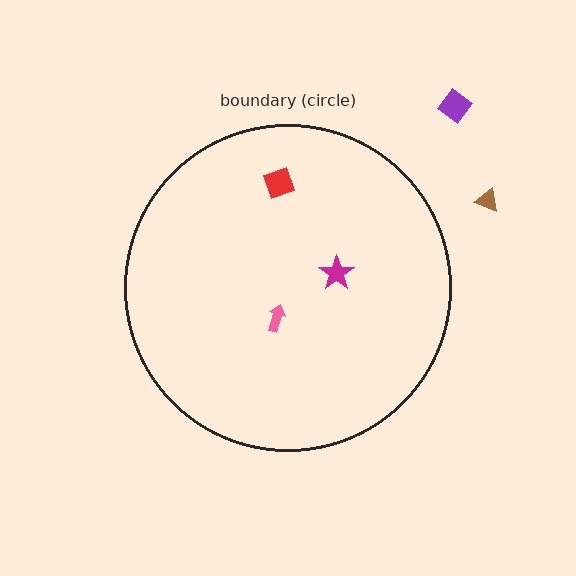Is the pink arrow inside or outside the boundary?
Inside.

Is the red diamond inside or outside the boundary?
Inside.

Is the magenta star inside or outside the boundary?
Inside.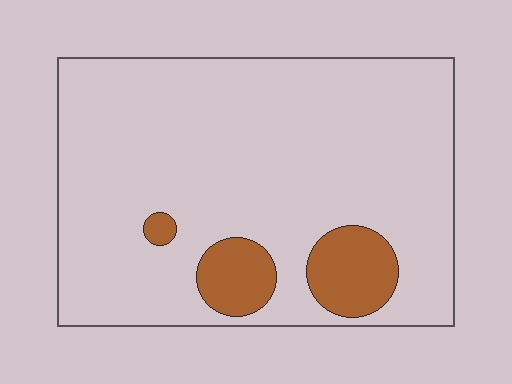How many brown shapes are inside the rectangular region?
3.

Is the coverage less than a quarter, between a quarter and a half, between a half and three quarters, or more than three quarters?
Less than a quarter.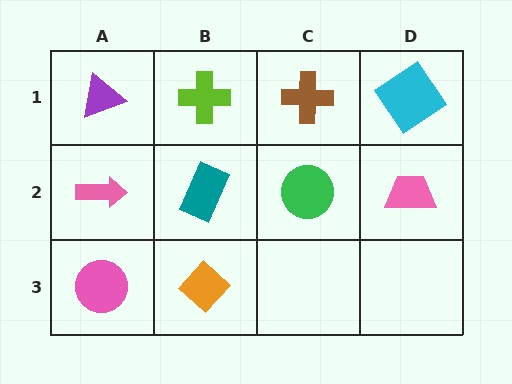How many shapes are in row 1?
4 shapes.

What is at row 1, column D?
A cyan diamond.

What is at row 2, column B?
A teal rectangle.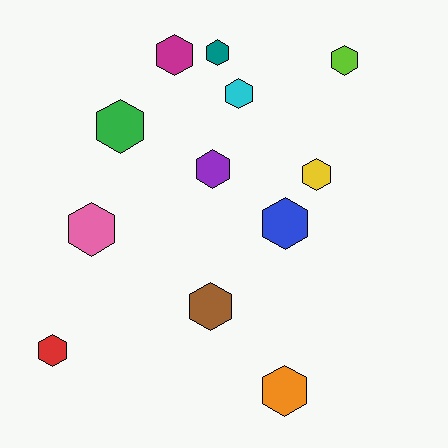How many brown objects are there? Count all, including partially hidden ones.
There is 1 brown object.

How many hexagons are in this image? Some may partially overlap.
There are 12 hexagons.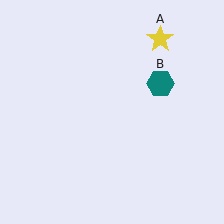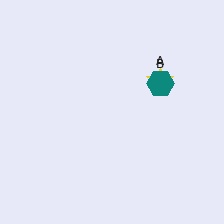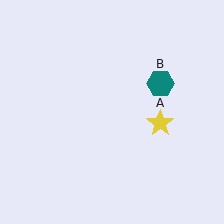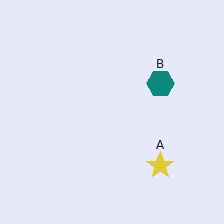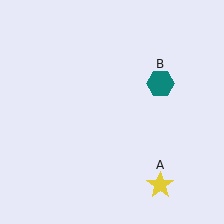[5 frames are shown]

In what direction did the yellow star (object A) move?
The yellow star (object A) moved down.